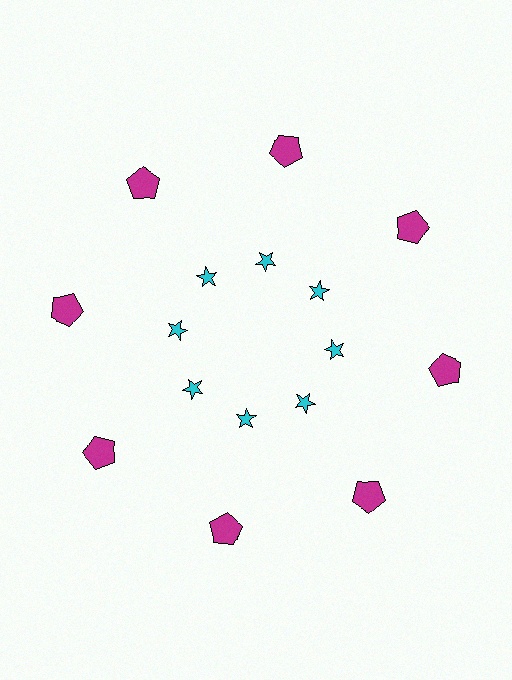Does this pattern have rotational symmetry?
Yes, this pattern has 8-fold rotational symmetry. It looks the same after rotating 45 degrees around the center.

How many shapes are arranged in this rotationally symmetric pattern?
There are 16 shapes, arranged in 8 groups of 2.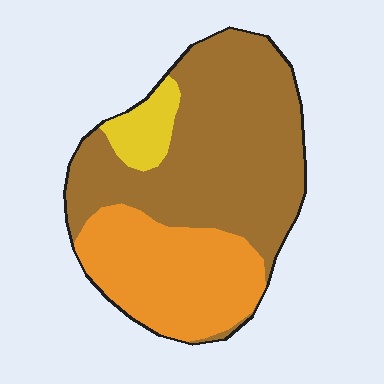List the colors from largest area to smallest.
From largest to smallest: brown, orange, yellow.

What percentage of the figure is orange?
Orange covers roughly 35% of the figure.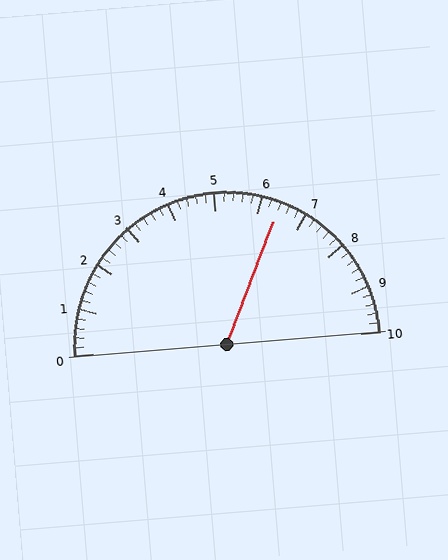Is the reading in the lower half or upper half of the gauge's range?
The reading is in the upper half of the range (0 to 10).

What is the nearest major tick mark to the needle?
The nearest major tick mark is 6.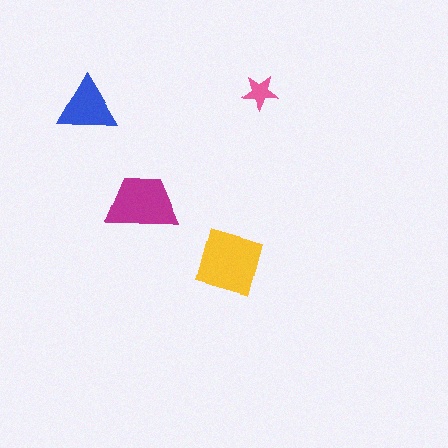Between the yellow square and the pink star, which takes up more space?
The yellow square.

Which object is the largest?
The yellow square.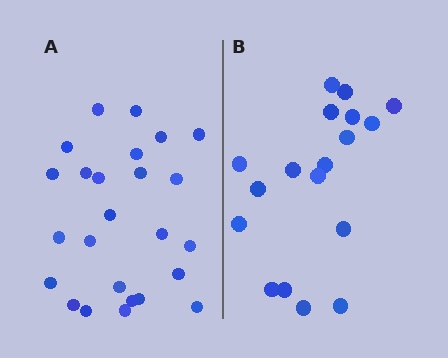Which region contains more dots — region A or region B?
Region A (the left region) has more dots.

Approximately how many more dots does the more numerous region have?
Region A has roughly 8 or so more dots than region B.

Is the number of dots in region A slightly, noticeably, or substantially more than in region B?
Region A has noticeably more, but not dramatically so. The ratio is roughly 1.4 to 1.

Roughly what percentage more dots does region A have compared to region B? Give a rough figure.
About 40% more.